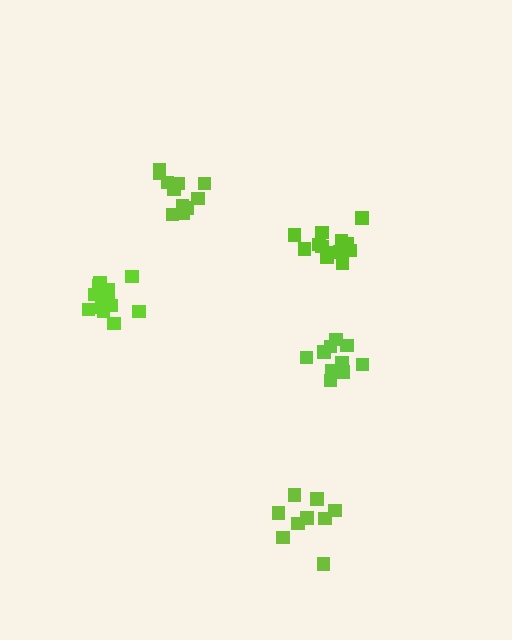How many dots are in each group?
Group 1: 10 dots, Group 2: 9 dots, Group 3: 11 dots, Group 4: 13 dots, Group 5: 13 dots (56 total).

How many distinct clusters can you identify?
There are 5 distinct clusters.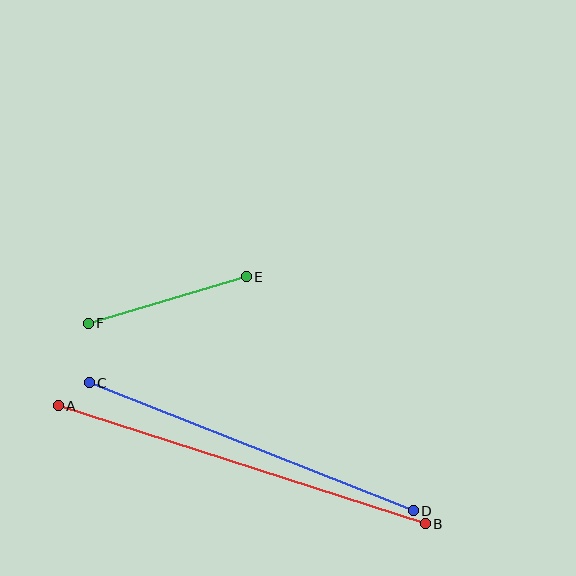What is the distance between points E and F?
The distance is approximately 164 pixels.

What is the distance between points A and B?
The distance is approximately 386 pixels.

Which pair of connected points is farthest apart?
Points A and B are farthest apart.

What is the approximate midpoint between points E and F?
The midpoint is at approximately (167, 300) pixels.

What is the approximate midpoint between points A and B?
The midpoint is at approximately (242, 465) pixels.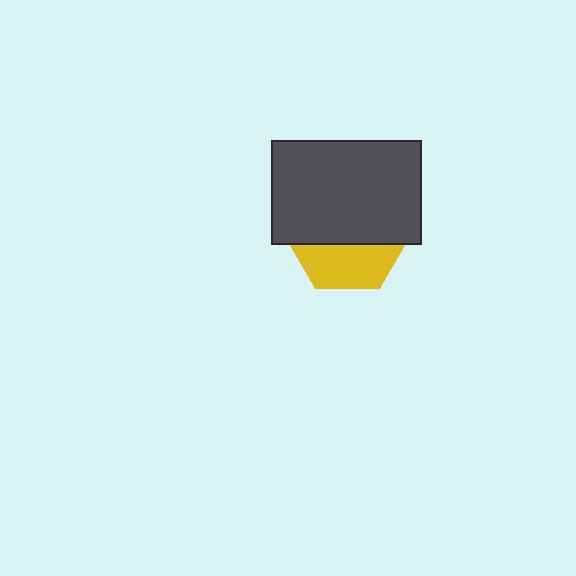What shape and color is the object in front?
The object in front is a dark gray rectangle.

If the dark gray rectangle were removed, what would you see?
You would see the complete yellow hexagon.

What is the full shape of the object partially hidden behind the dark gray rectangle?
The partially hidden object is a yellow hexagon.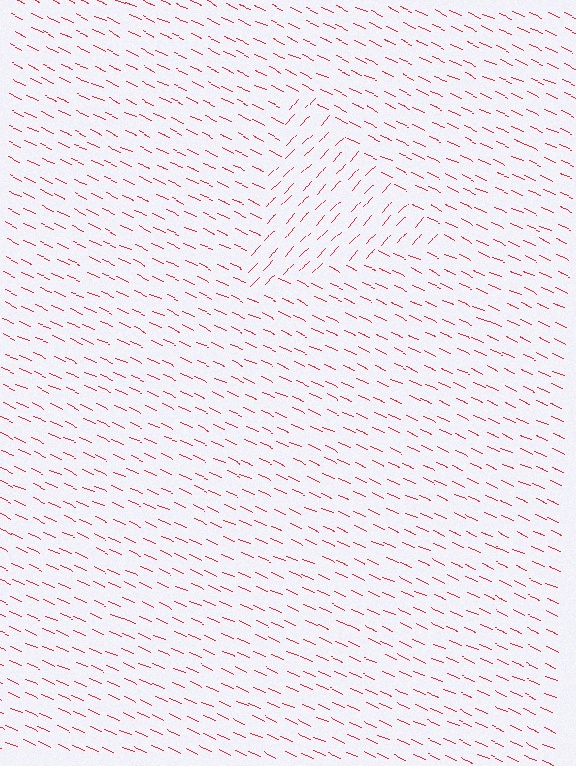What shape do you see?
I see a triangle.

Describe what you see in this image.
The image is filled with small red line segments. A triangle region in the image has lines oriented differently from the surrounding lines, creating a visible texture boundary.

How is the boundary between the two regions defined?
The boundary is defined purely by a change in line orientation (approximately 72 degrees difference). All lines are the same color and thickness.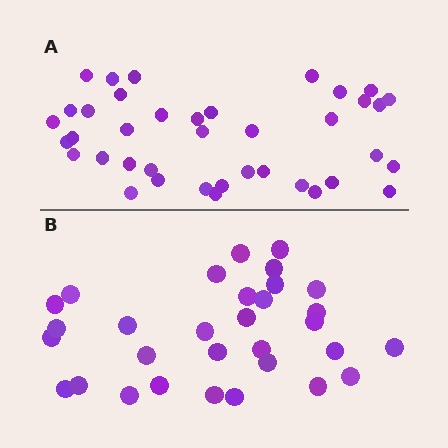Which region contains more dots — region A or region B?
Region A (the top region) has more dots.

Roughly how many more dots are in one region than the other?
Region A has roughly 8 or so more dots than region B.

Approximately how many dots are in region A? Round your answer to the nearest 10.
About 40 dots. (The exact count is 39, which rounds to 40.)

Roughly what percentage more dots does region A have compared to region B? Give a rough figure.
About 25% more.